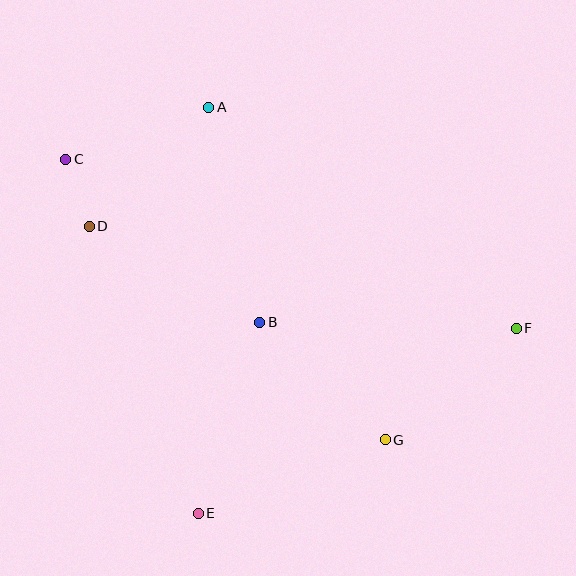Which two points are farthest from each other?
Points C and F are farthest from each other.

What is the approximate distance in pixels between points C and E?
The distance between C and E is approximately 378 pixels.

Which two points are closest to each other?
Points C and D are closest to each other.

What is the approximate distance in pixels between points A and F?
The distance between A and F is approximately 379 pixels.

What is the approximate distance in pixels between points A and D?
The distance between A and D is approximately 168 pixels.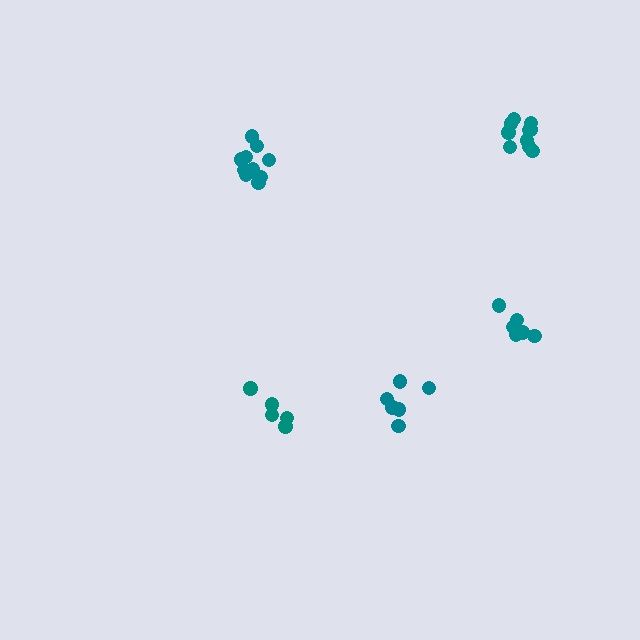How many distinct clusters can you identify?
There are 5 distinct clusters.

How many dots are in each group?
Group 1: 11 dots, Group 2: 11 dots, Group 3: 6 dots, Group 4: 6 dots, Group 5: 5 dots (39 total).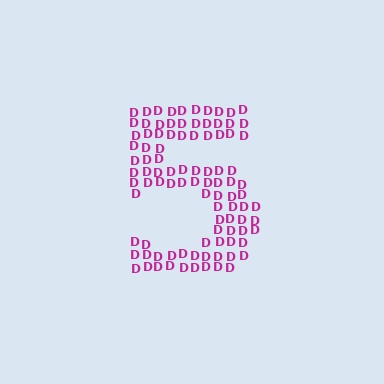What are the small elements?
The small elements are letter D's.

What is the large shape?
The large shape is the digit 5.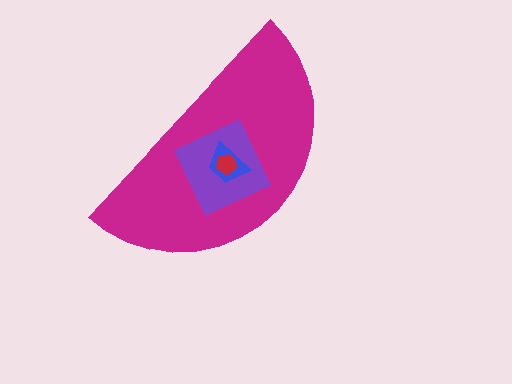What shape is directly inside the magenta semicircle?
The purple square.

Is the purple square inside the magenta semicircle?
Yes.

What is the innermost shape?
The red pentagon.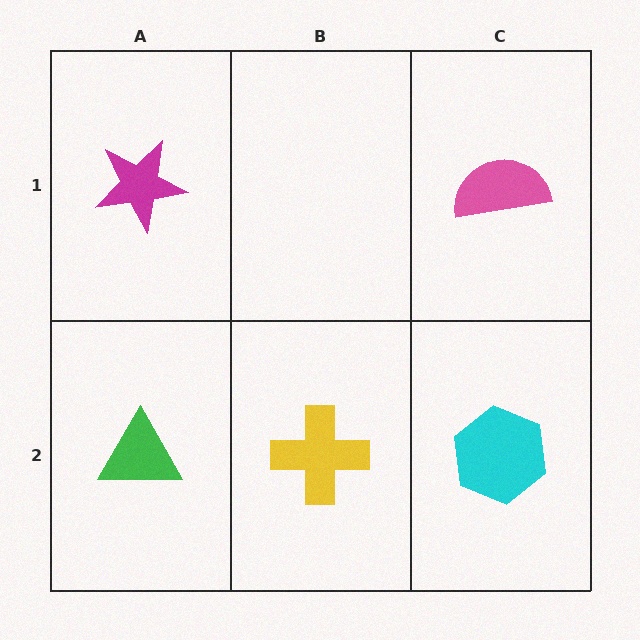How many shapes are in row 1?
2 shapes.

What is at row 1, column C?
A pink semicircle.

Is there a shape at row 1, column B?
No, that cell is empty.